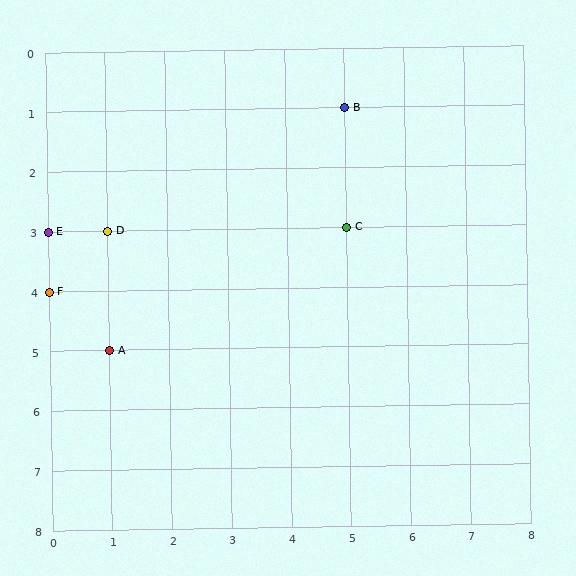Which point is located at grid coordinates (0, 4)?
Point F is at (0, 4).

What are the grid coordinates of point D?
Point D is at grid coordinates (1, 3).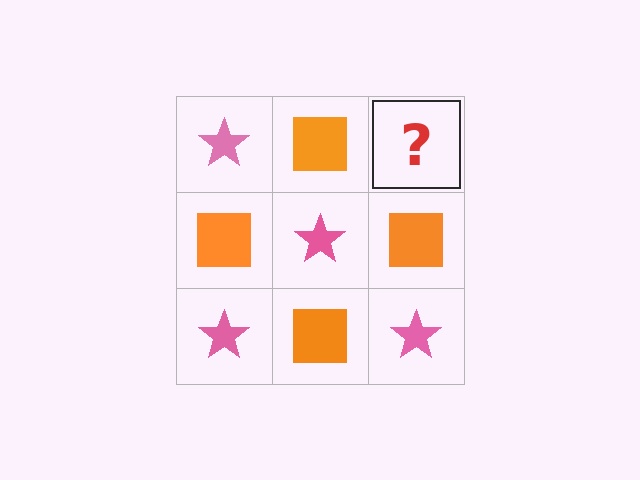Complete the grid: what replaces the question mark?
The question mark should be replaced with a pink star.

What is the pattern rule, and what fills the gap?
The rule is that it alternates pink star and orange square in a checkerboard pattern. The gap should be filled with a pink star.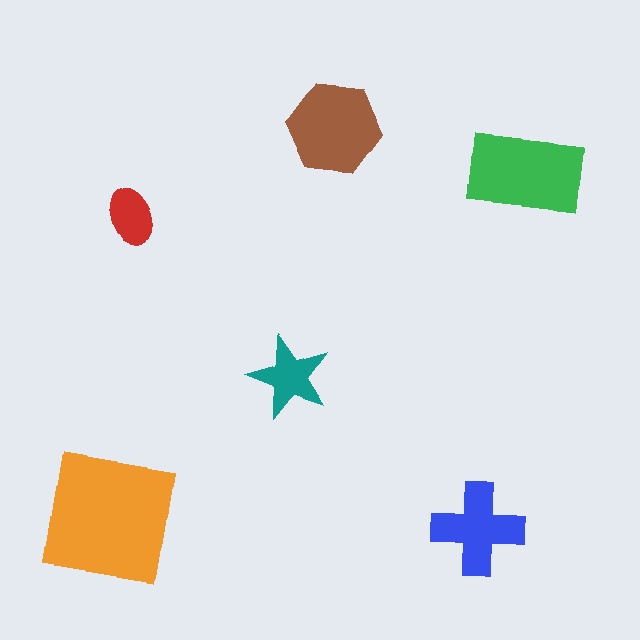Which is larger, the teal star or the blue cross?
The blue cross.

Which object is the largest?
The orange square.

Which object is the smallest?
The red ellipse.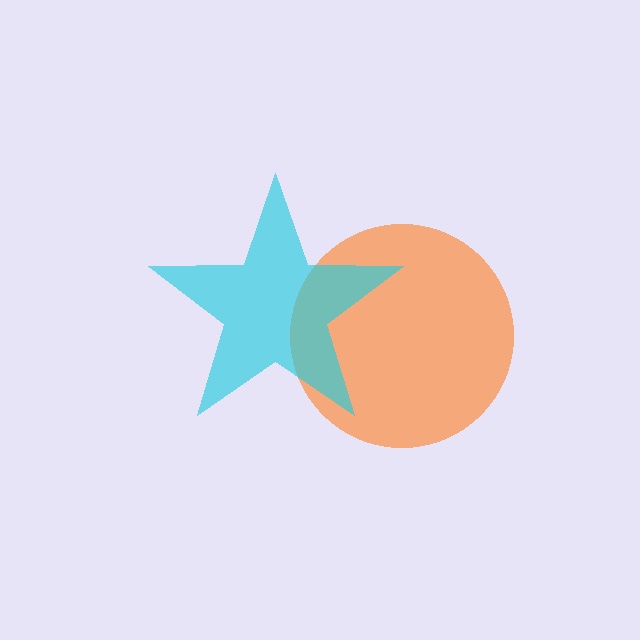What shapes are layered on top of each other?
The layered shapes are: an orange circle, a cyan star.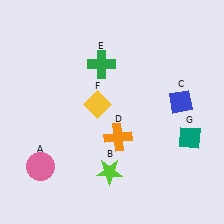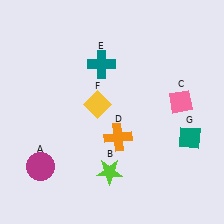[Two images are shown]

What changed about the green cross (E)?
In Image 1, E is green. In Image 2, it changed to teal.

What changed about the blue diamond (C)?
In Image 1, C is blue. In Image 2, it changed to pink.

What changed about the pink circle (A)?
In Image 1, A is pink. In Image 2, it changed to magenta.